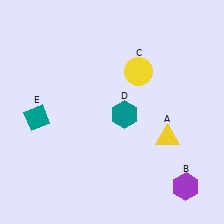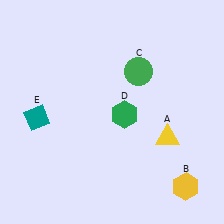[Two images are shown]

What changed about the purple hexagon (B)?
In Image 1, B is purple. In Image 2, it changed to yellow.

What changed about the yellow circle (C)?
In Image 1, C is yellow. In Image 2, it changed to green.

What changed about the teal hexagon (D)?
In Image 1, D is teal. In Image 2, it changed to green.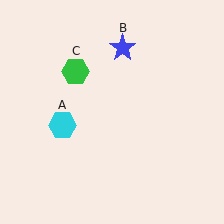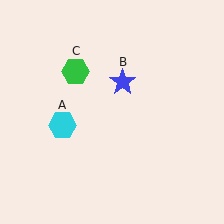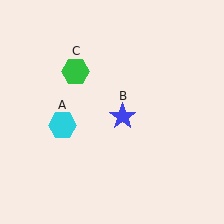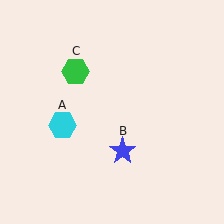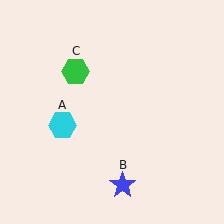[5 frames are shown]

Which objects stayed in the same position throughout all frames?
Cyan hexagon (object A) and green hexagon (object C) remained stationary.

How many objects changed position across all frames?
1 object changed position: blue star (object B).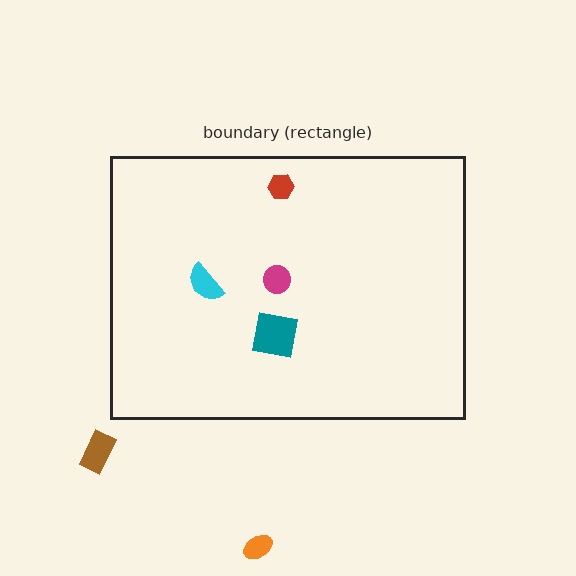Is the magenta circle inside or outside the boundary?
Inside.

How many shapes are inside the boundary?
4 inside, 2 outside.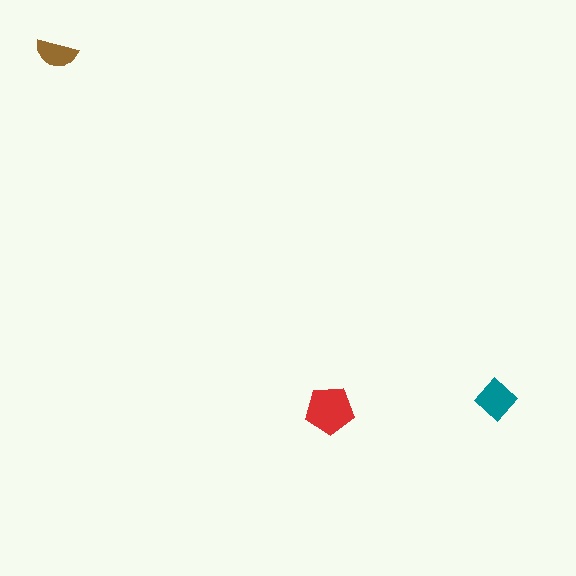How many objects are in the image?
There are 3 objects in the image.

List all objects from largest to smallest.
The red pentagon, the teal diamond, the brown semicircle.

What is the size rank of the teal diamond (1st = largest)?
2nd.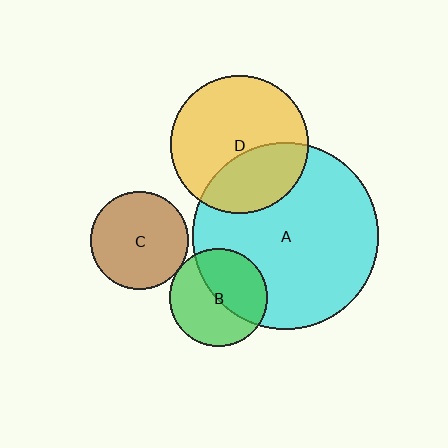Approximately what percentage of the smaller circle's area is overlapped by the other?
Approximately 50%.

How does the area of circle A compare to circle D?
Approximately 1.8 times.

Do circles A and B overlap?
Yes.